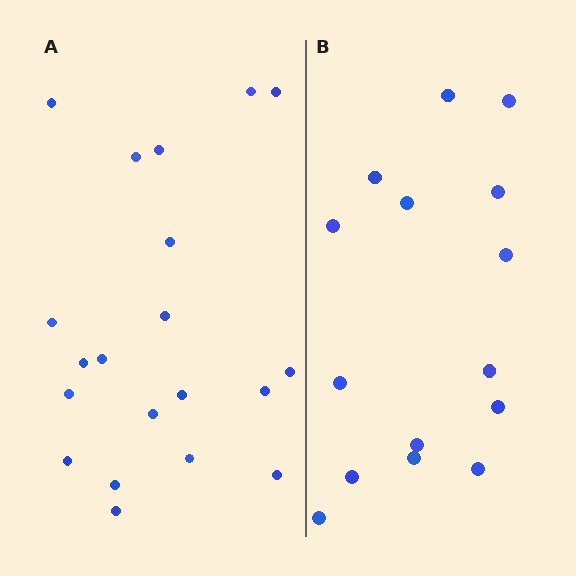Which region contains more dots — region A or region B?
Region A (the left region) has more dots.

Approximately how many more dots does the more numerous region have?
Region A has about 5 more dots than region B.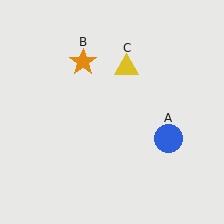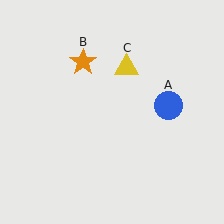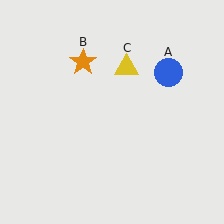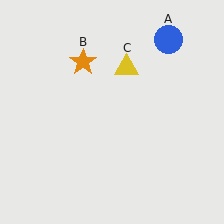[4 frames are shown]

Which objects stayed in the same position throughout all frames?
Orange star (object B) and yellow triangle (object C) remained stationary.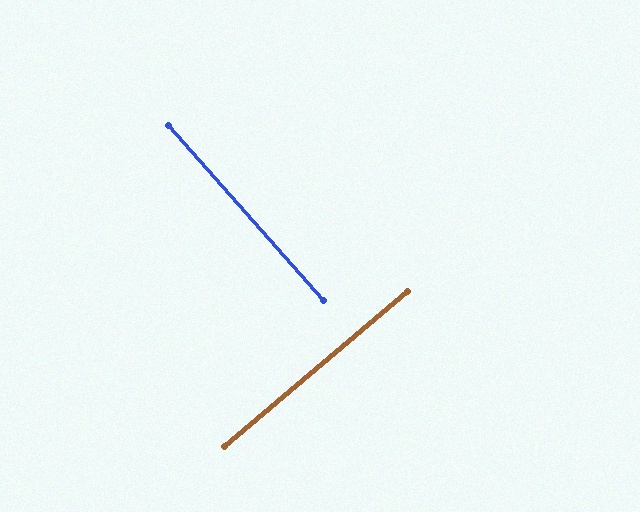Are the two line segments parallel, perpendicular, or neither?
Perpendicular — they meet at approximately 89°.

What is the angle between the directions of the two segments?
Approximately 89 degrees.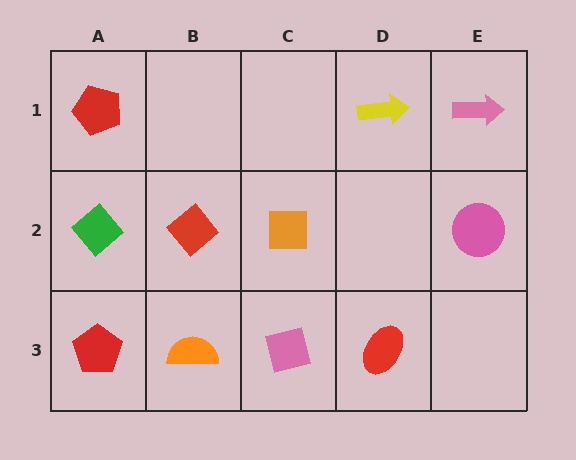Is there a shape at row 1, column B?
No, that cell is empty.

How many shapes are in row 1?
3 shapes.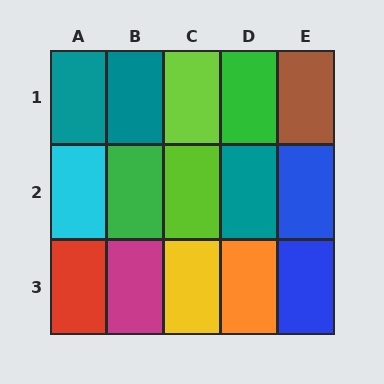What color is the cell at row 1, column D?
Green.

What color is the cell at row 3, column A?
Red.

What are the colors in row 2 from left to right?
Cyan, green, lime, teal, blue.